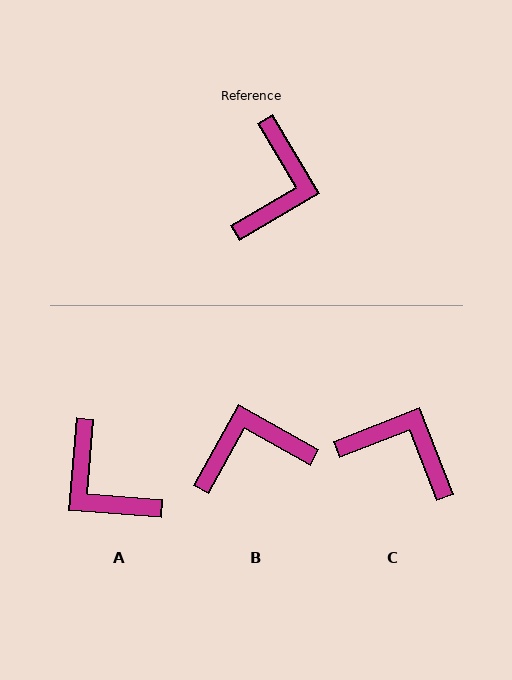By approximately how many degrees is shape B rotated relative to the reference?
Approximately 120 degrees counter-clockwise.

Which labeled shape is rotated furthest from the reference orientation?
A, about 125 degrees away.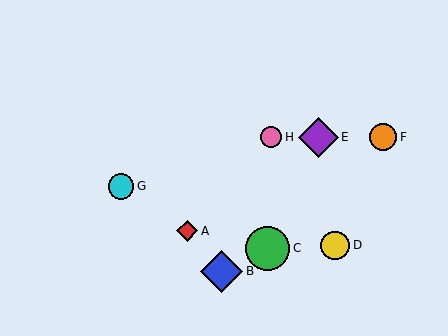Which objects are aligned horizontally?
Objects E, F, H are aligned horizontally.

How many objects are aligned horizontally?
3 objects (E, F, H) are aligned horizontally.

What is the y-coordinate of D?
Object D is at y≈246.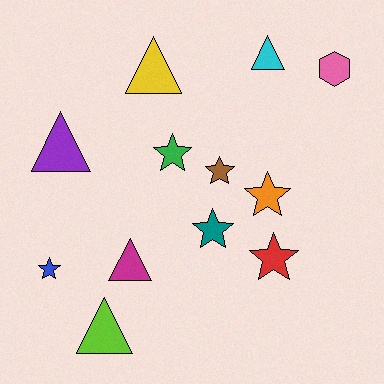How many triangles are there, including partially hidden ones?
There are 5 triangles.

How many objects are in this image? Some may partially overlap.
There are 12 objects.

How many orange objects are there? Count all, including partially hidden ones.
There is 1 orange object.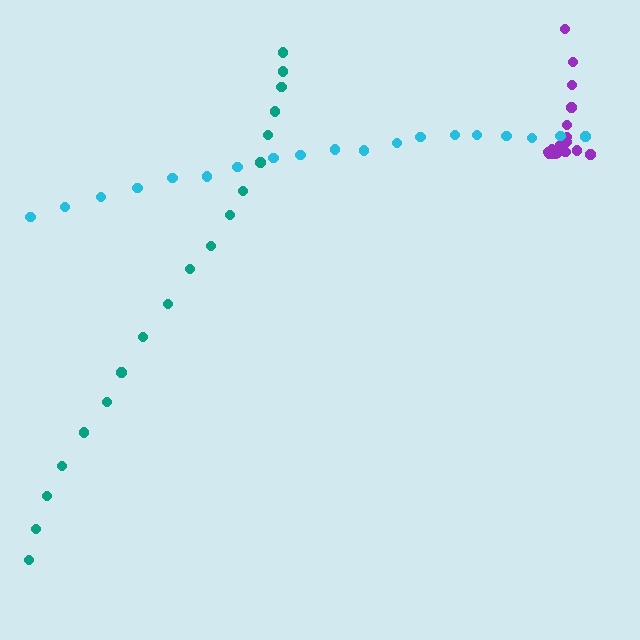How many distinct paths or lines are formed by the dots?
There are 3 distinct paths.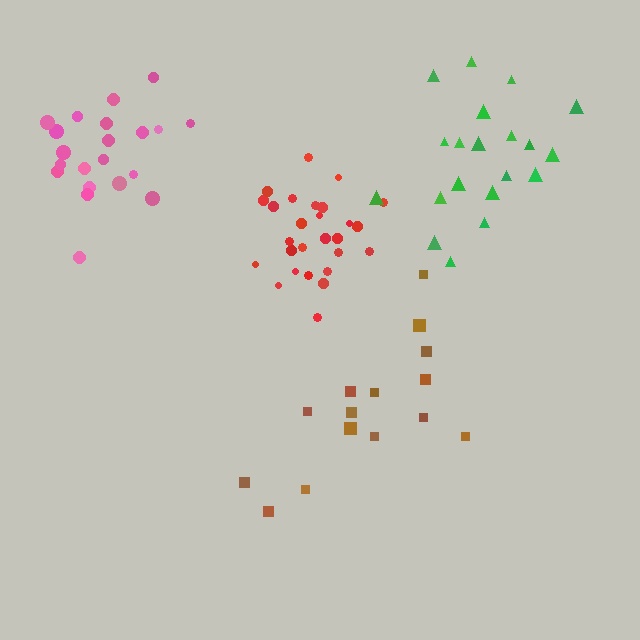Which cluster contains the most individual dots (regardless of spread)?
Red (27).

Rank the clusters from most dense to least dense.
red, pink, green, brown.